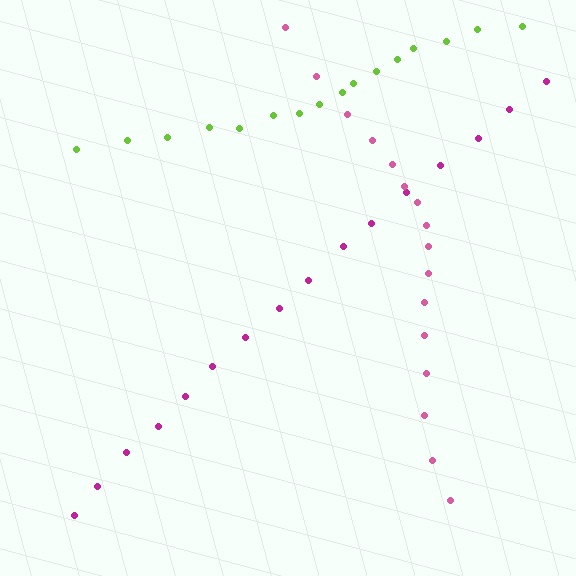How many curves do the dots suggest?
There are 3 distinct paths.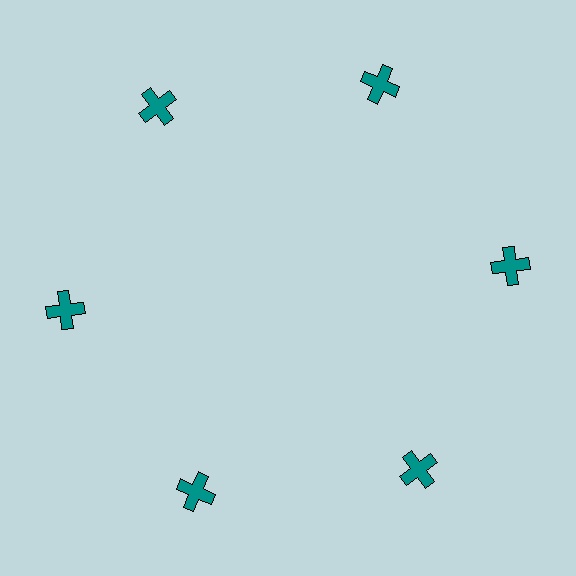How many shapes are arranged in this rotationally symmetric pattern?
There are 6 shapes, arranged in 6 groups of 1.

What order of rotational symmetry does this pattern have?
This pattern has 6-fold rotational symmetry.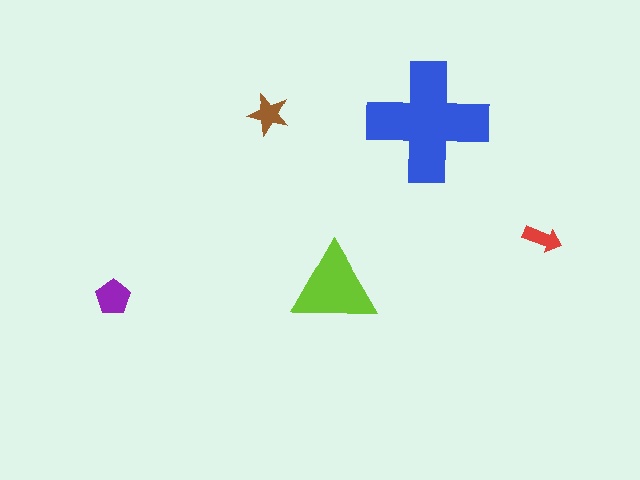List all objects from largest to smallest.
The blue cross, the lime triangle, the purple pentagon, the brown star, the red arrow.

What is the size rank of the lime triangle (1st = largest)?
2nd.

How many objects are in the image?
There are 5 objects in the image.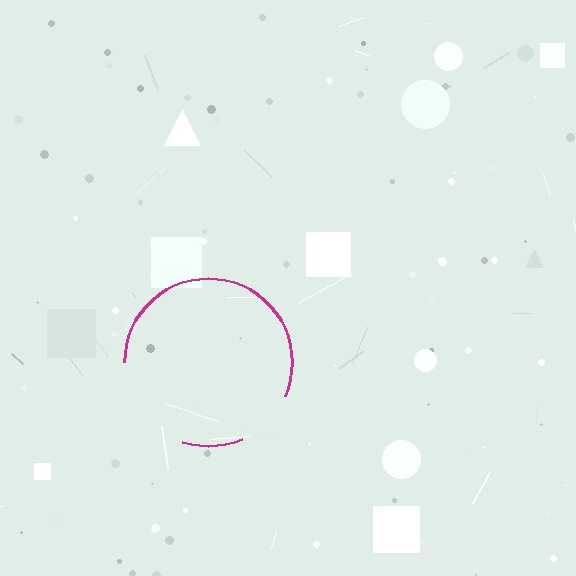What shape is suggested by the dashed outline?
The dashed outline suggests a circle.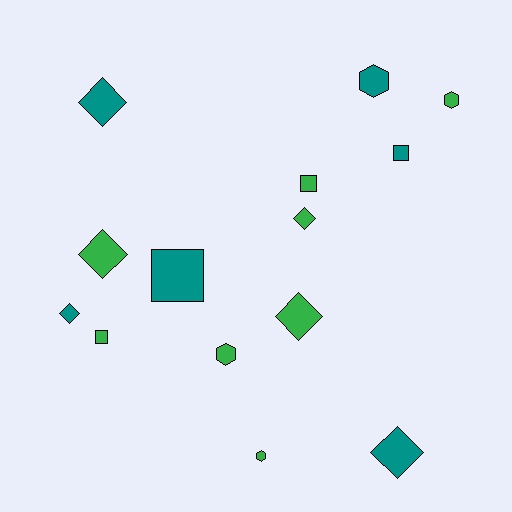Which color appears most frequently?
Green, with 8 objects.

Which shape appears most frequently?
Diamond, with 6 objects.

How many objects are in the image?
There are 14 objects.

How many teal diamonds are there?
There are 3 teal diamonds.